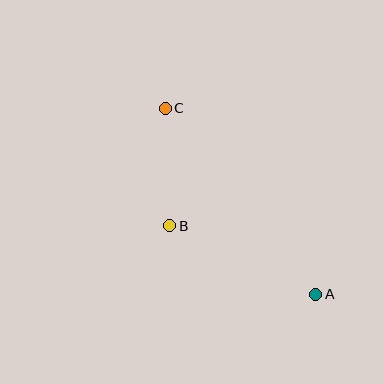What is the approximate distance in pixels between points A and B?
The distance between A and B is approximately 161 pixels.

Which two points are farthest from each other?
Points A and C are farthest from each other.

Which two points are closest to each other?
Points B and C are closest to each other.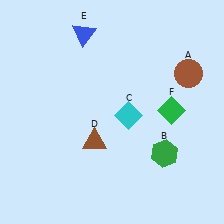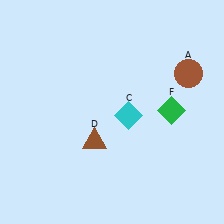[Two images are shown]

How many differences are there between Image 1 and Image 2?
There are 2 differences between the two images.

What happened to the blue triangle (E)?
The blue triangle (E) was removed in Image 2. It was in the top-left area of Image 1.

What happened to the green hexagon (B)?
The green hexagon (B) was removed in Image 2. It was in the bottom-right area of Image 1.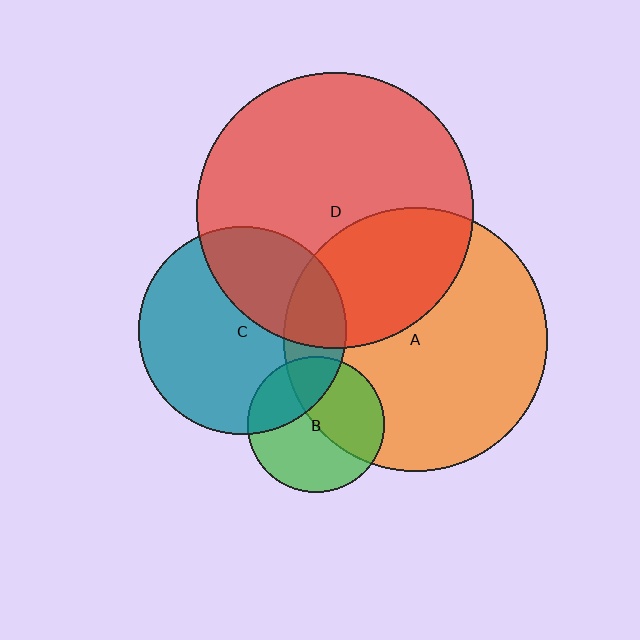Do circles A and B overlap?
Yes.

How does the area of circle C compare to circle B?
Approximately 2.3 times.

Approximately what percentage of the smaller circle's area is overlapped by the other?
Approximately 45%.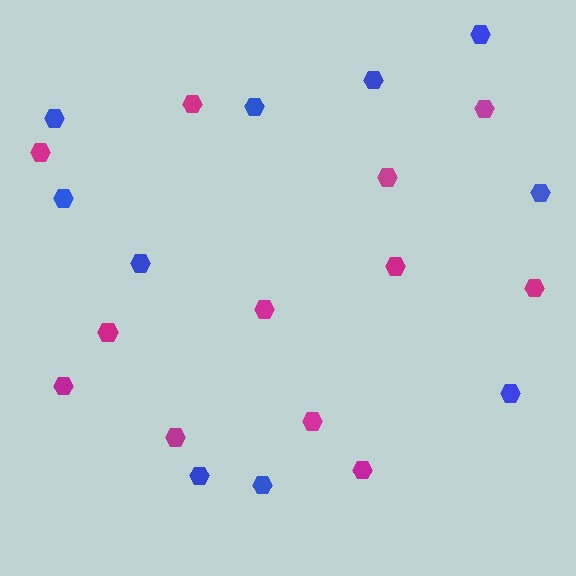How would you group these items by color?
There are 2 groups: one group of blue hexagons (10) and one group of magenta hexagons (12).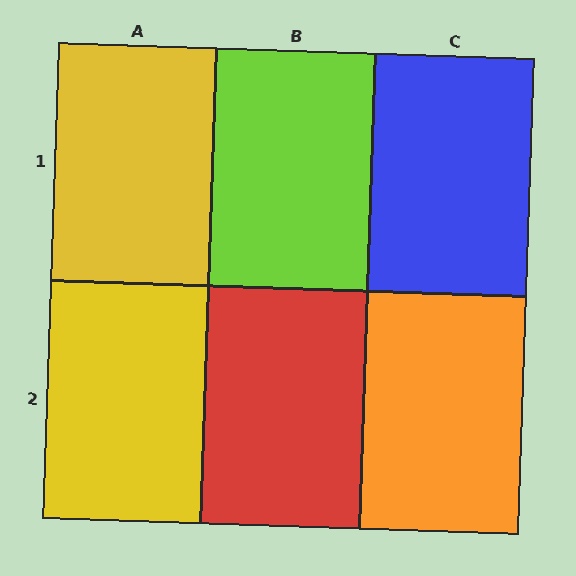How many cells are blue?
1 cell is blue.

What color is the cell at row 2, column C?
Orange.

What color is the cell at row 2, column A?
Yellow.